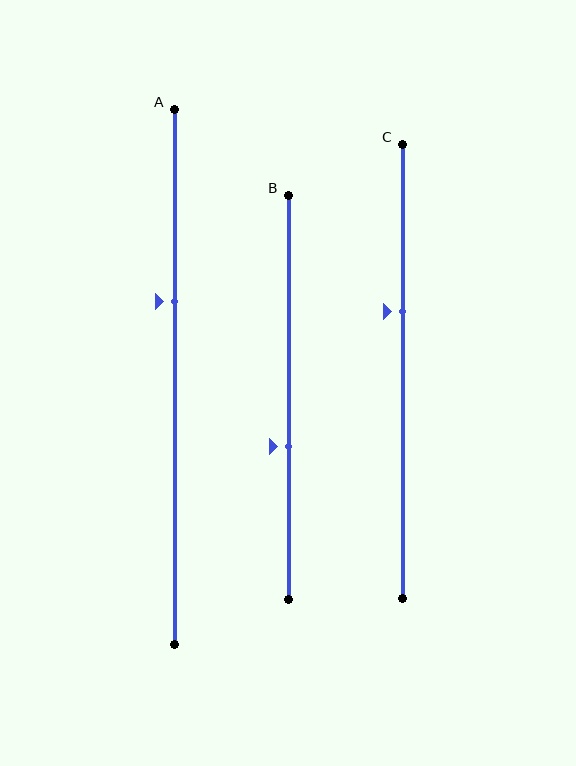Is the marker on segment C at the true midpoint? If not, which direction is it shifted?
No, the marker on segment C is shifted upward by about 13% of the segment length.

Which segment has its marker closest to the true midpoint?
Segment B has its marker closest to the true midpoint.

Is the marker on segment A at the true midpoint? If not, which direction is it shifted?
No, the marker on segment A is shifted upward by about 14% of the segment length.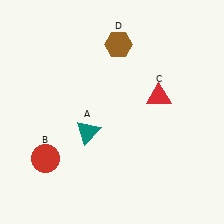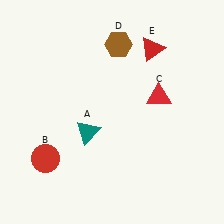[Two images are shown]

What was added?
A red triangle (E) was added in Image 2.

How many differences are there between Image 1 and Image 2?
There is 1 difference between the two images.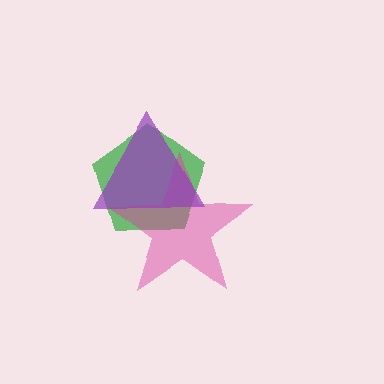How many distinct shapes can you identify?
There are 3 distinct shapes: a green pentagon, a magenta star, a purple triangle.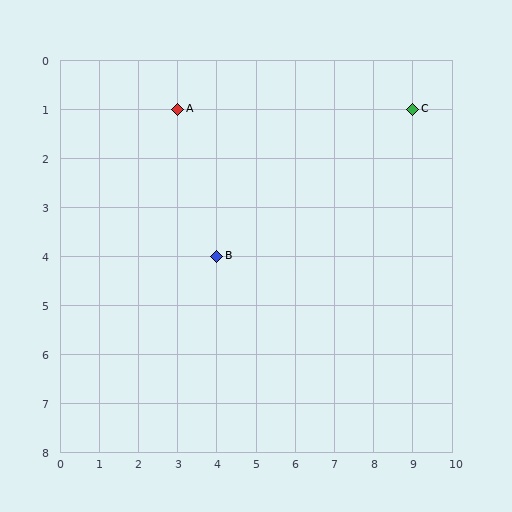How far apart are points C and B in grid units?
Points C and B are 5 columns and 3 rows apart (about 5.8 grid units diagonally).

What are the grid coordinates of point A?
Point A is at grid coordinates (3, 1).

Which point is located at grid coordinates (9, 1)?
Point C is at (9, 1).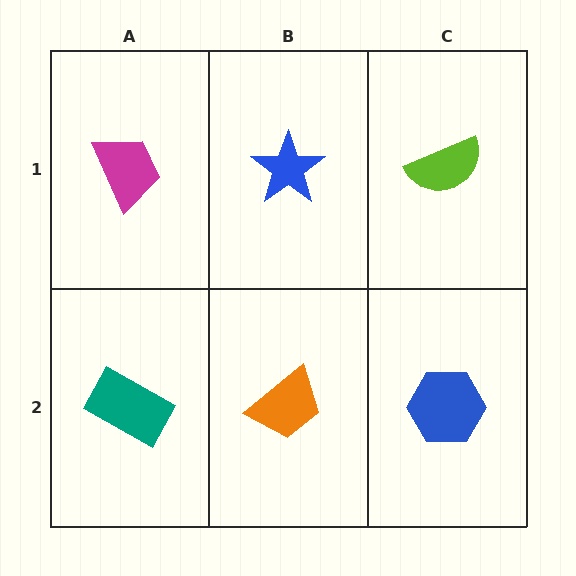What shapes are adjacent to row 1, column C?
A blue hexagon (row 2, column C), a blue star (row 1, column B).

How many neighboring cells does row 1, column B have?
3.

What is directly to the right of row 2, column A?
An orange trapezoid.